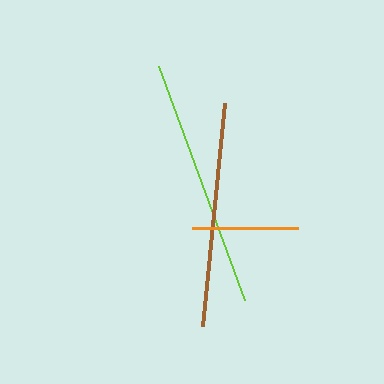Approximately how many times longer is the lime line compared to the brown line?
The lime line is approximately 1.1 times the length of the brown line.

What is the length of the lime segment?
The lime segment is approximately 250 pixels long.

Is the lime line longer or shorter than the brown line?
The lime line is longer than the brown line.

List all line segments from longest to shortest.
From longest to shortest: lime, brown, orange.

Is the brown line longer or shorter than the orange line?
The brown line is longer than the orange line.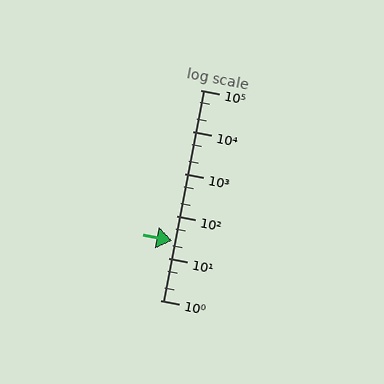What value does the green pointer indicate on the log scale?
The pointer indicates approximately 26.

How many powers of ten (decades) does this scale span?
The scale spans 5 decades, from 1 to 100000.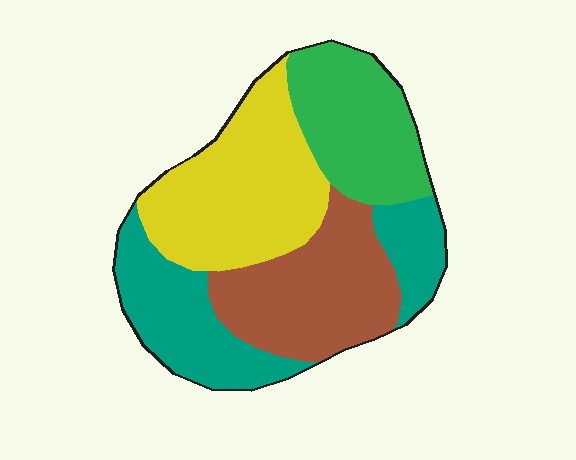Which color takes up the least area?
Green, at roughly 20%.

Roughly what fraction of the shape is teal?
Teal takes up about one quarter (1/4) of the shape.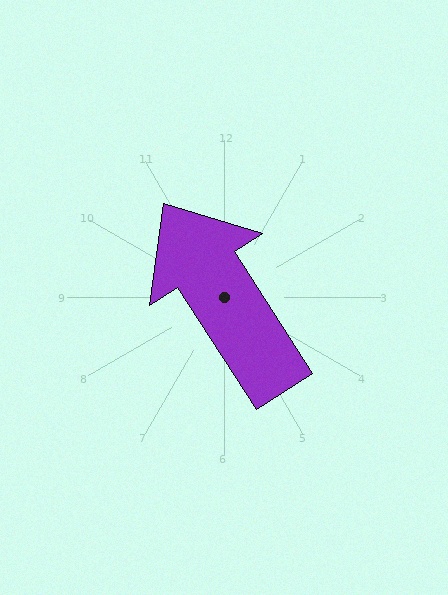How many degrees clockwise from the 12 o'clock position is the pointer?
Approximately 327 degrees.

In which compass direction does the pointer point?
Northwest.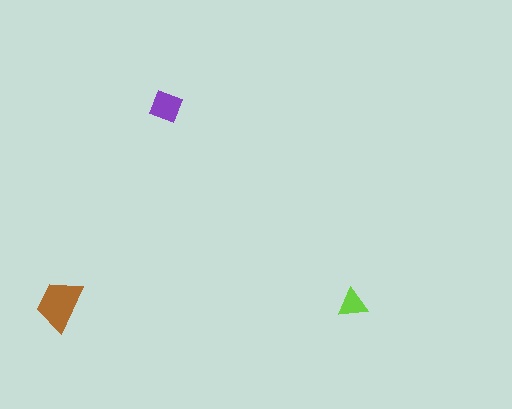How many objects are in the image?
There are 3 objects in the image.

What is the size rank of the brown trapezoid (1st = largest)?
1st.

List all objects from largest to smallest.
The brown trapezoid, the purple diamond, the lime triangle.